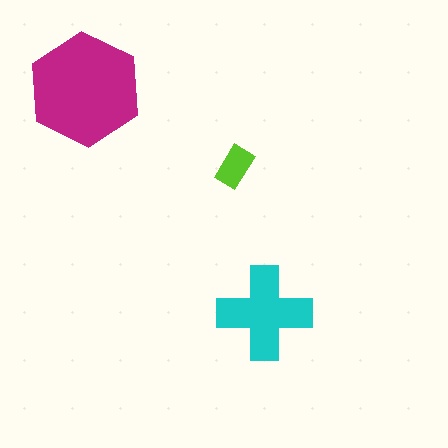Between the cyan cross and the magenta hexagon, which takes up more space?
The magenta hexagon.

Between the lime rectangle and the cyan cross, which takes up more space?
The cyan cross.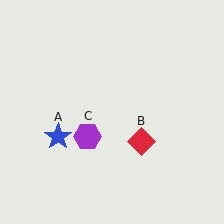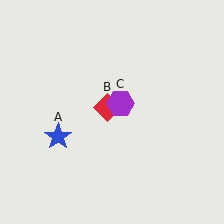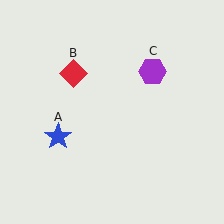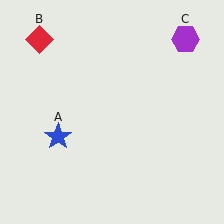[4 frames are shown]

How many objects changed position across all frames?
2 objects changed position: red diamond (object B), purple hexagon (object C).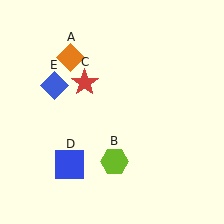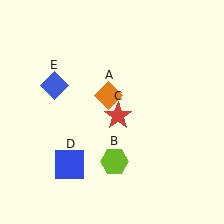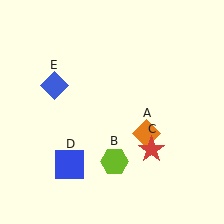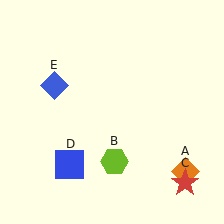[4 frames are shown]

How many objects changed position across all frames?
2 objects changed position: orange diamond (object A), red star (object C).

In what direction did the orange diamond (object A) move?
The orange diamond (object A) moved down and to the right.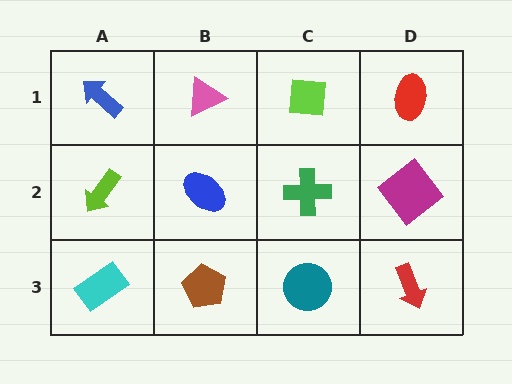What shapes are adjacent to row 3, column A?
A lime arrow (row 2, column A), a brown pentagon (row 3, column B).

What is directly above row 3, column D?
A magenta diamond.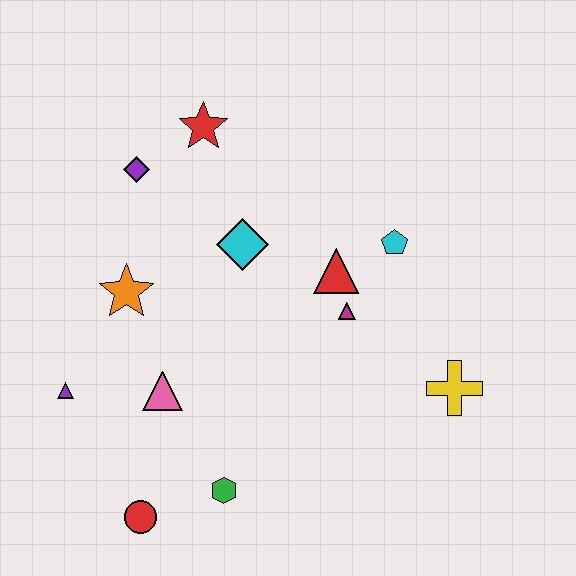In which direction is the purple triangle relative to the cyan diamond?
The purple triangle is to the left of the cyan diamond.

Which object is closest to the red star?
The purple diamond is closest to the red star.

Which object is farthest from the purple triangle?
The yellow cross is farthest from the purple triangle.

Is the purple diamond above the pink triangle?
Yes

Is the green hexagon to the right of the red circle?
Yes